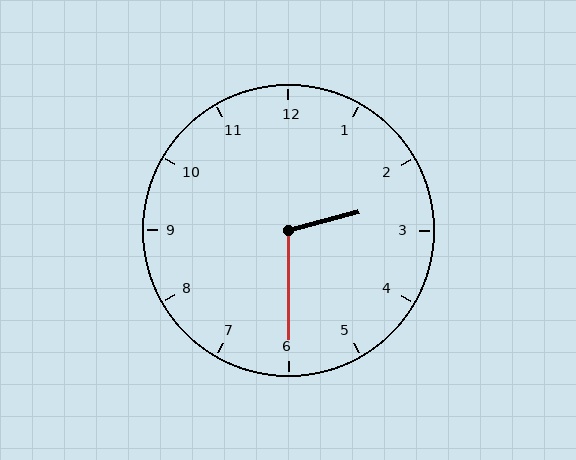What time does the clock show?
2:30.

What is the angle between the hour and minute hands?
Approximately 105 degrees.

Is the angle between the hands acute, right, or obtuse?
It is obtuse.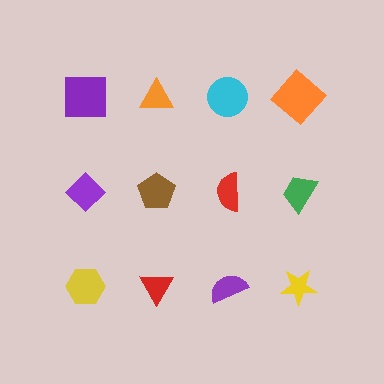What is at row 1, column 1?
A purple square.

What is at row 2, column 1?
A purple diamond.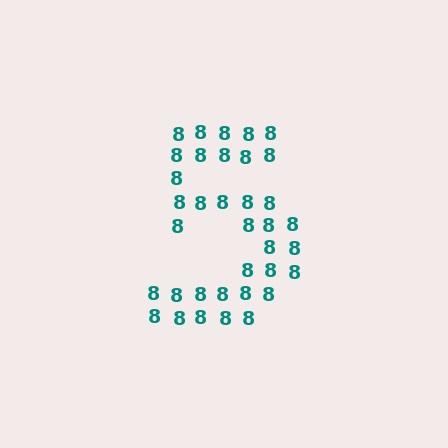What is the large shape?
The large shape is the digit 5.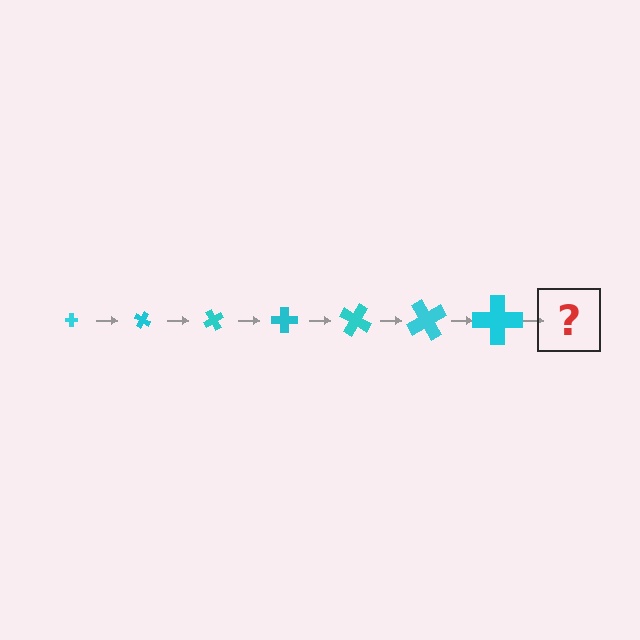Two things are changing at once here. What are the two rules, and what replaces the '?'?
The two rules are that the cross grows larger each step and it rotates 30 degrees each step. The '?' should be a cross, larger than the previous one and rotated 210 degrees from the start.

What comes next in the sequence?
The next element should be a cross, larger than the previous one and rotated 210 degrees from the start.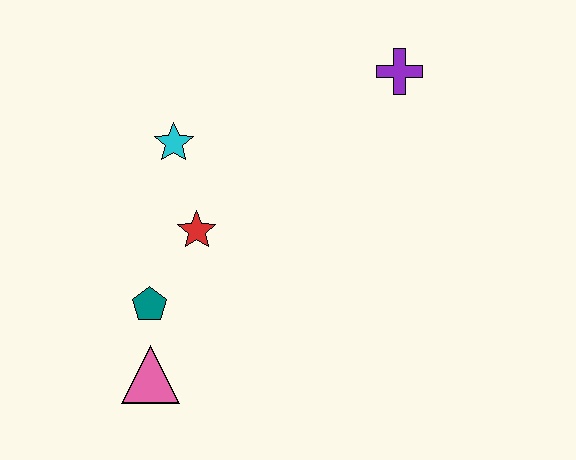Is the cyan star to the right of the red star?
No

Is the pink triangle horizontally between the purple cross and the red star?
No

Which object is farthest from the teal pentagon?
The purple cross is farthest from the teal pentagon.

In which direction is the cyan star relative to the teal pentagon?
The cyan star is above the teal pentagon.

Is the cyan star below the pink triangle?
No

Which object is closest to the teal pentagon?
The pink triangle is closest to the teal pentagon.